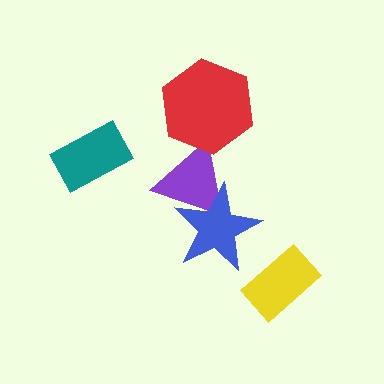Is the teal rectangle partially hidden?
No, no other shape covers it.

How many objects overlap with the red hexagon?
1 object overlaps with the red hexagon.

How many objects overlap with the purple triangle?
2 objects overlap with the purple triangle.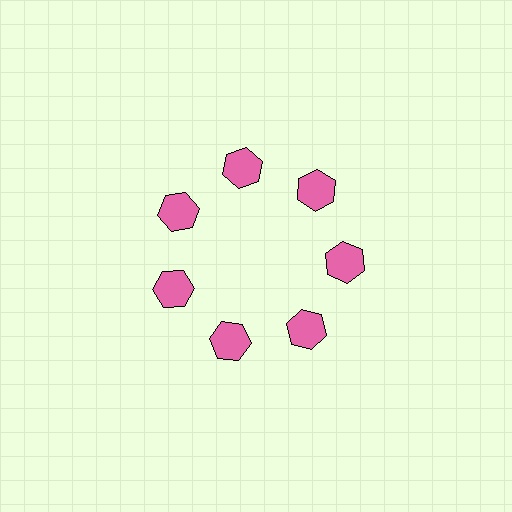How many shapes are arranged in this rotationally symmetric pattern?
There are 7 shapes, arranged in 7 groups of 1.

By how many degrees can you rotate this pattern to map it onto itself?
The pattern maps onto itself every 51 degrees of rotation.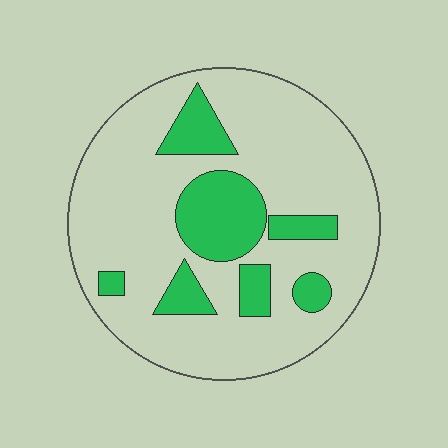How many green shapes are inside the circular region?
7.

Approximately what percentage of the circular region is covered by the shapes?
Approximately 20%.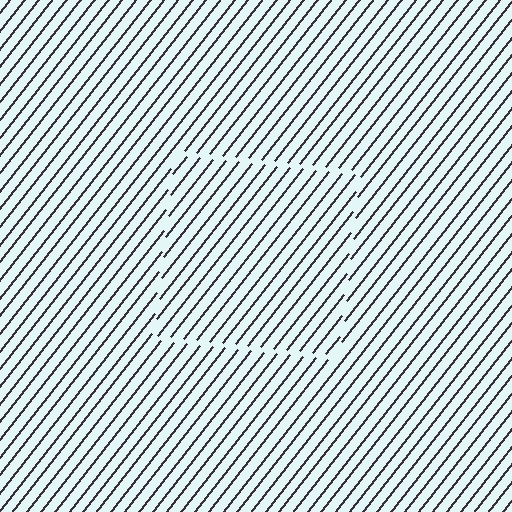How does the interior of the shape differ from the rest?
The interior of the shape contains the same grating, shifted by half a period — the contour is defined by the phase discontinuity where line-ends from the inner and outer gratings abut.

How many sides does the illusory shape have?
4 sides — the line-ends trace a square.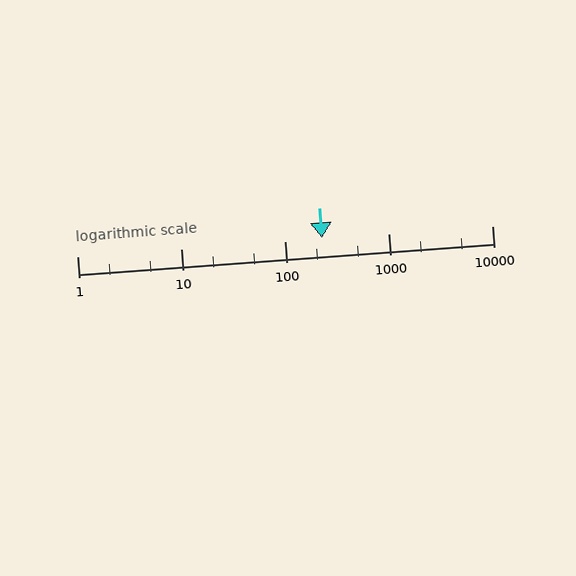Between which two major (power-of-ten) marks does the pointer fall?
The pointer is between 100 and 1000.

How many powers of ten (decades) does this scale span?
The scale spans 4 decades, from 1 to 10000.